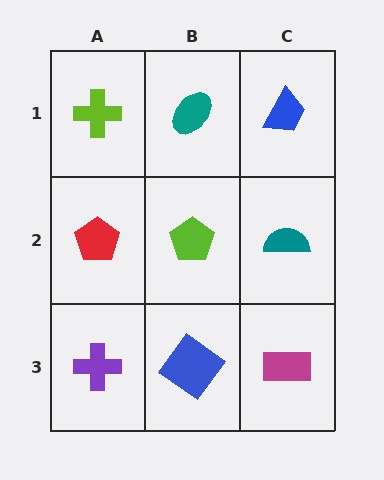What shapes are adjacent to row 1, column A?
A red pentagon (row 2, column A), a teal ellipse (row 1, column B).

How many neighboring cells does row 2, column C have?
3.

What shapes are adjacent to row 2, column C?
A blue trapezoid (row 1, column C), a magenta rectangle (row 3, column C), a lime pentagon (row 2, column B).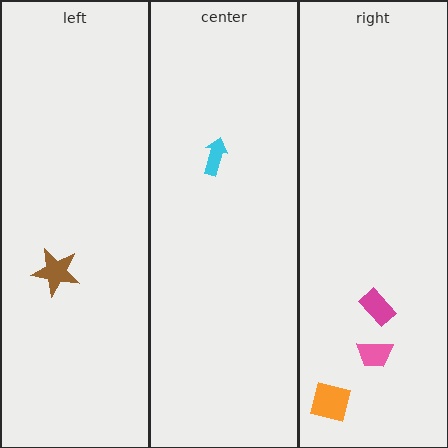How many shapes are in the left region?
1.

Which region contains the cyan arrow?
The center region.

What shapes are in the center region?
The cyan arrow.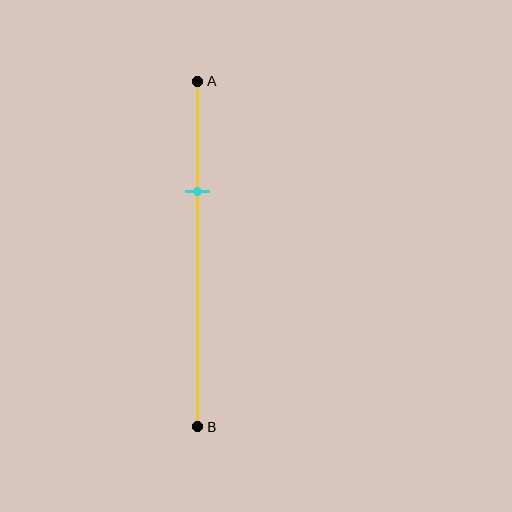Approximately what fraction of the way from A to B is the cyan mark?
The cyan mark is approximately 30% of the way from A to B.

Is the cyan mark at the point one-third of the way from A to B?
Yes, the mark is approximately at the one-third point.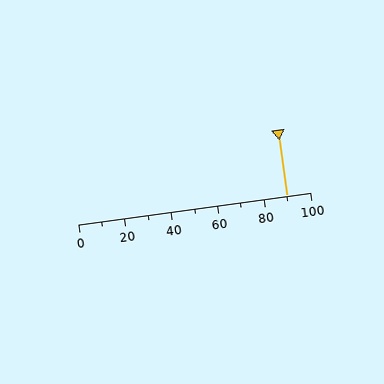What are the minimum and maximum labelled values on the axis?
The axis runs from 0 to 100.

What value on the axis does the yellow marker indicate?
The marker indicates approximately 90.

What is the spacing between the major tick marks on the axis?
The major ticks are spaced 20 apart.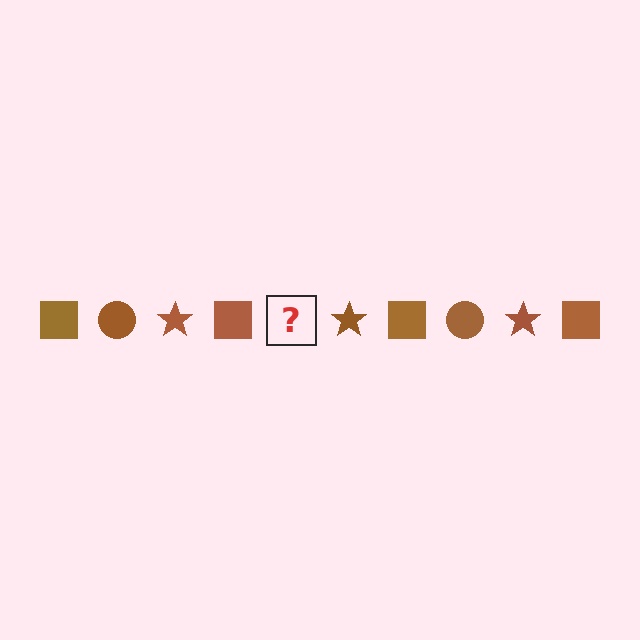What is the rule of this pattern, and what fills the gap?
The rule is that the pattern cycles through square, circle, star shapes in brown. The gap should be filled with a brown circle.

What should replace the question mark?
The question mark should be replaced with a brown circle.